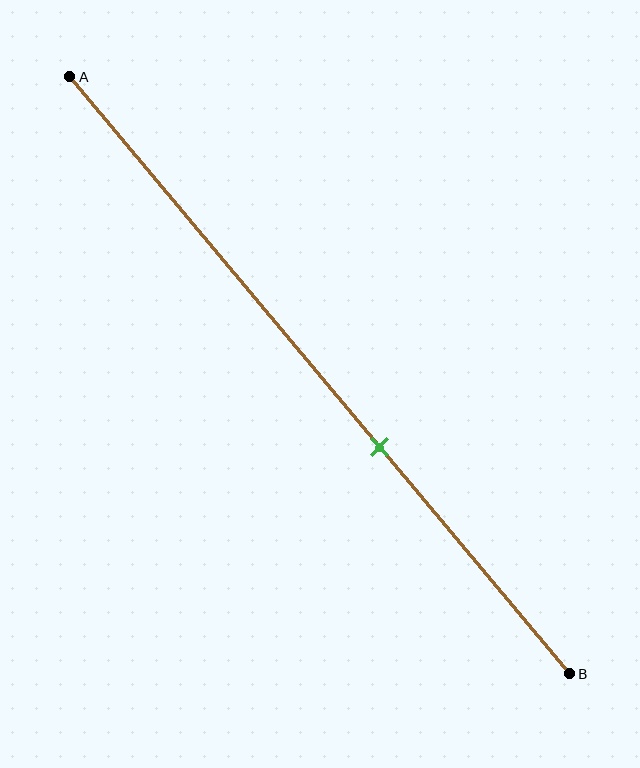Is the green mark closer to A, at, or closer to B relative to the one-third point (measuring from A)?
The green mark is closer to point B than the one-third point of segment AB.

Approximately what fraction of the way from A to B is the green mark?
The green mark is approximately 60% of the way from A to B.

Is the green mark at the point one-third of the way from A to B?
No, the mark is at about 60% from A, not at the 33% one-third point.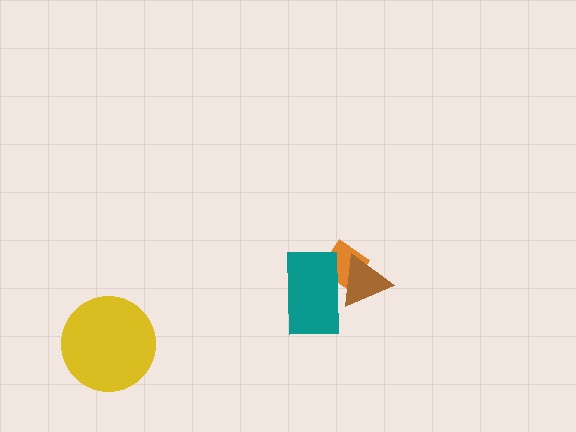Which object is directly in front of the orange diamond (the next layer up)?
The brown triangle is directly in front of the orange diamond.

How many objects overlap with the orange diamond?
2 objects overlap with the orange diamond.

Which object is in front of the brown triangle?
The teal rectangle is in front of the brown triangle.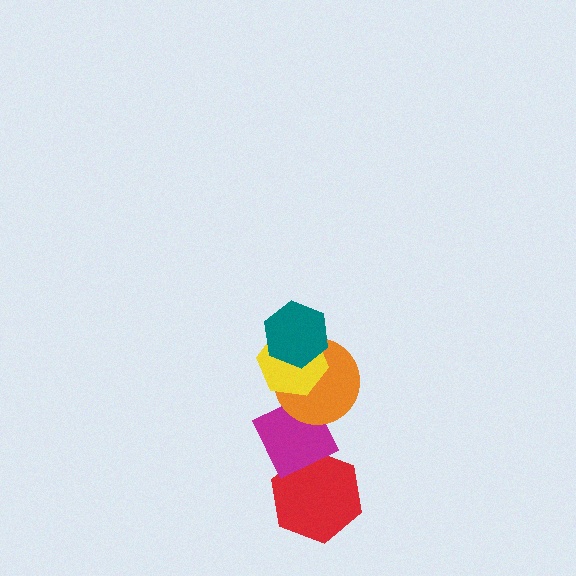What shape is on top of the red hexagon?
The magenta diamond is on top of the red hexagon.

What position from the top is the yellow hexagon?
The yellow hexagon is 2nd from the top.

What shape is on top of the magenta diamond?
The orange circle is on top of the magenta diamond.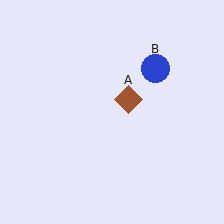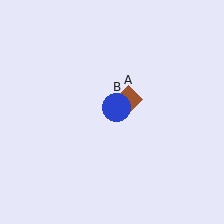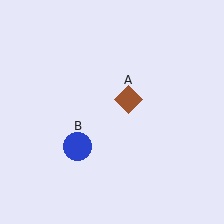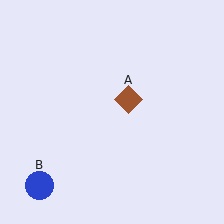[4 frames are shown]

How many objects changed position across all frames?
1 object changed position: blue circle (object B).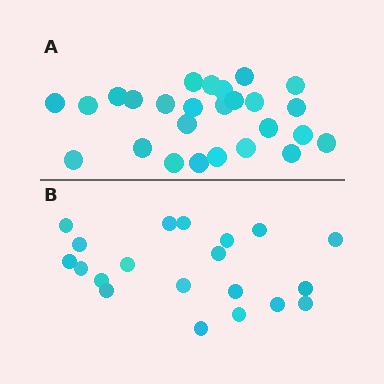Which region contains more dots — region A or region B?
Region A (the top region) has more dots.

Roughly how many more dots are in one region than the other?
Region A has about 6 more dots than region B.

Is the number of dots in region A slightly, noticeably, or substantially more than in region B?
Region A has noticeably more, but not dramatically so. The ratio is roughly 1.3 to 1.